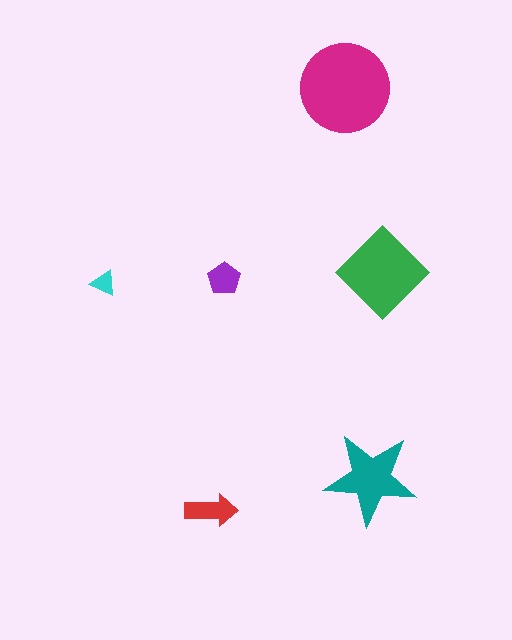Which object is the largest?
The magenta circle.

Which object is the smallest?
The cyan triangle.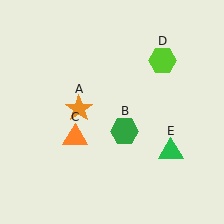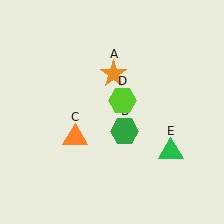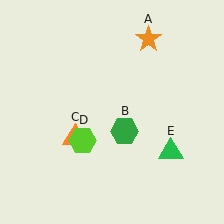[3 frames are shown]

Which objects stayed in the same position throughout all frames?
Green hexagon (object B) and orange triangle (object C) and green triangle (object E) remained stationary.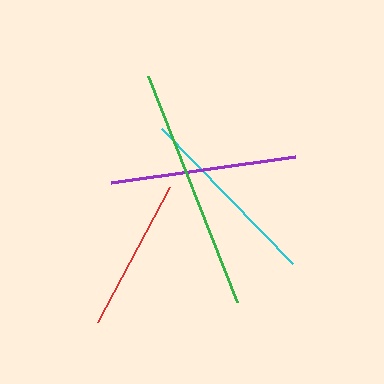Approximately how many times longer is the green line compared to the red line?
The green line is approximately 1.6 times the length of the red line.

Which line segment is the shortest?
The red line is the shortest at approximately 153 pixels.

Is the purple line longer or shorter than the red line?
The purple line is longer than the red line.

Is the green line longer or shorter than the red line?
The green line is longer than the red line.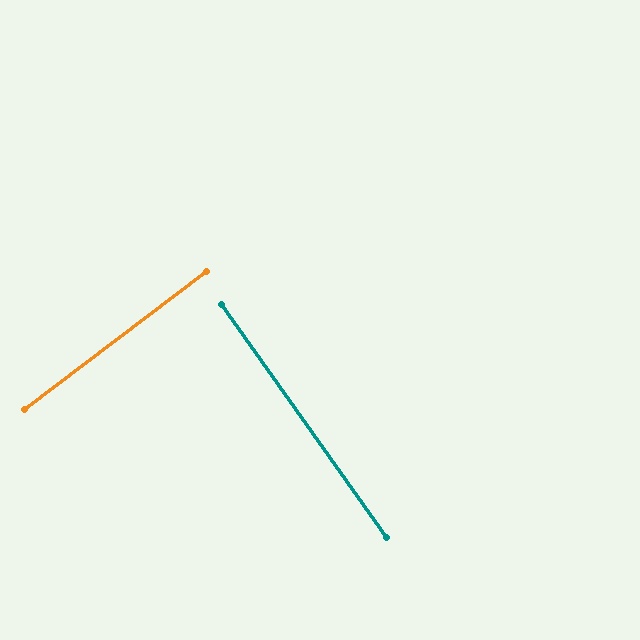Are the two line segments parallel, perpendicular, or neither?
Perpendicular — they meet at approximately 88°.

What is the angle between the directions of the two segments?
Approximately 88 degrees.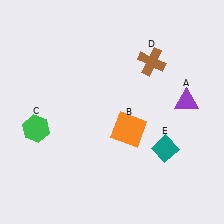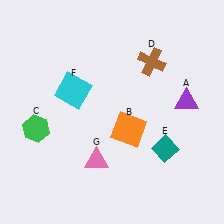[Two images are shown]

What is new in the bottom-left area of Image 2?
A pink triangle (G) was added in the bottom-left area of Image 2.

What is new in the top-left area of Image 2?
A cyan square (F) was added in the top-left area of Image 2.